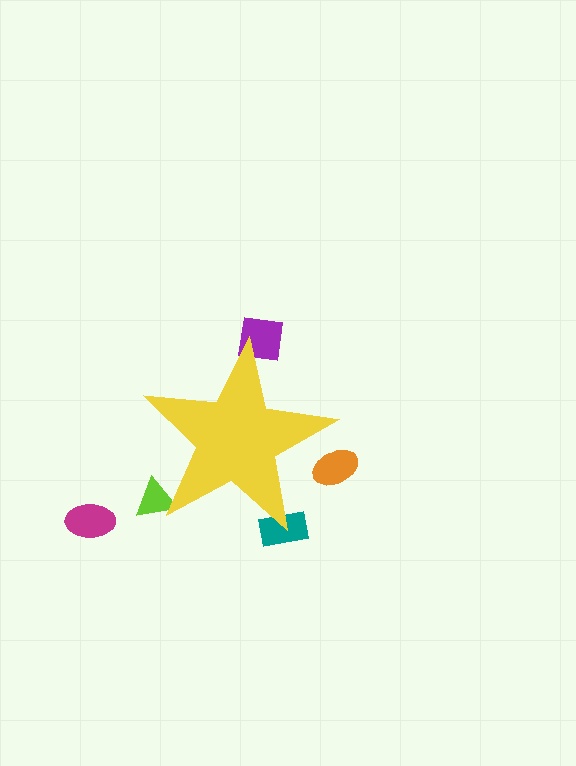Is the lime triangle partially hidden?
Yes, the lime triangle is partially hidden behind the yellow star.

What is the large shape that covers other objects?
A yellow star.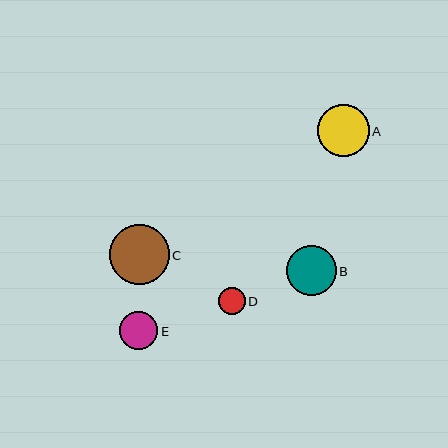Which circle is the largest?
Circle C is the largest with a size of approximately 60 pixels.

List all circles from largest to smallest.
From largest to smallest: C, A, B, E, D.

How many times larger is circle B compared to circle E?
Circle B is approximately 1.3 times the size of circle E.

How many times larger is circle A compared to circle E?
Circle A is approximately 1.4 times the size of circle E.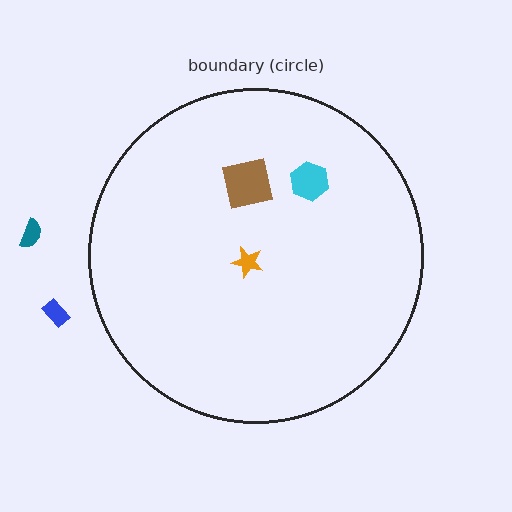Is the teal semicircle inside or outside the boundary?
Outside.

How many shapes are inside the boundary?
3 inside, 2 outside.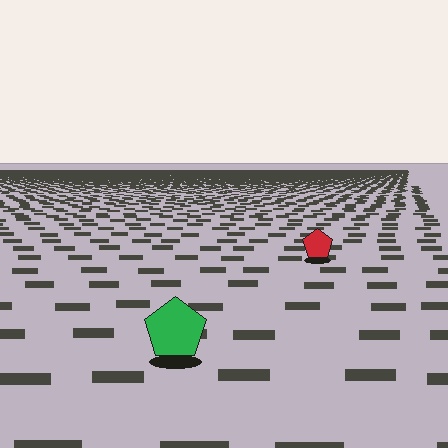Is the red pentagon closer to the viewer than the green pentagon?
No. The green pentagon is closer — you can tell from the texture gradient: the ground texture is coarser near it.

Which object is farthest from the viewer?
The red pentagon is farthest from the viewer. It appears smaller and the ground texture around it is denser.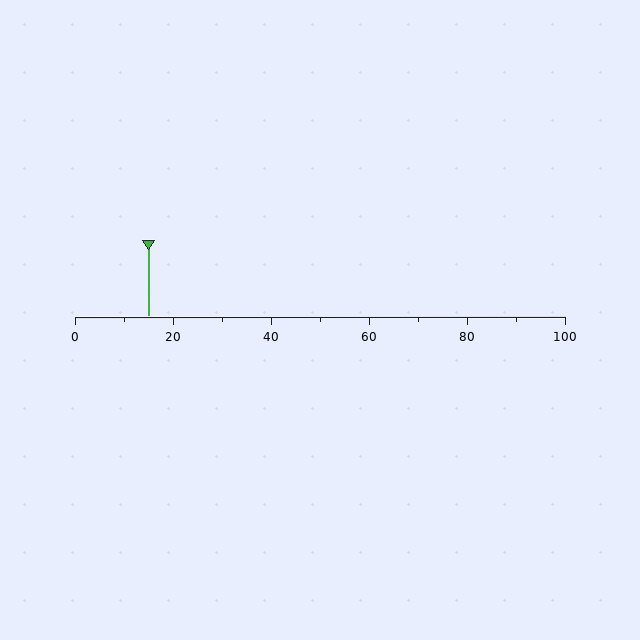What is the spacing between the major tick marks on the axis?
The major ticks are spaced 20 apart.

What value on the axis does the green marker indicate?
The marker indicates approximately 15.